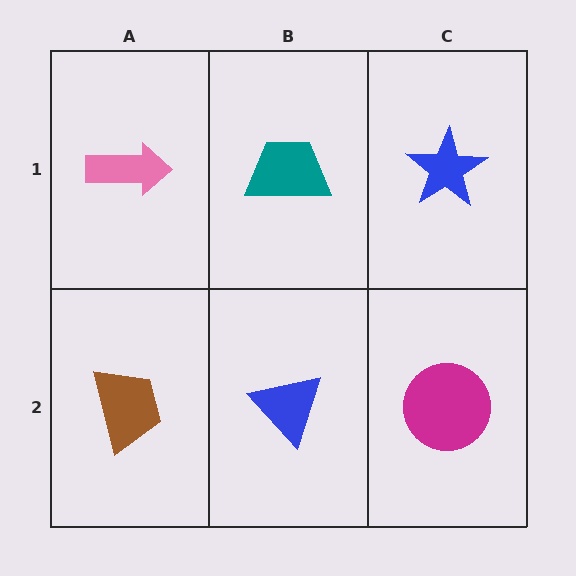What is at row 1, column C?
A blue star.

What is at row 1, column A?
A pink arrow.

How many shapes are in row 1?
3 shapes.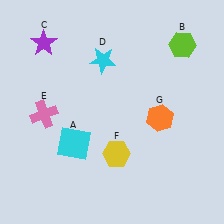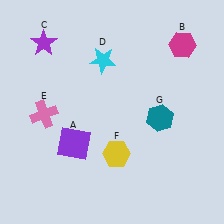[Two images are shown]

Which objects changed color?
A changed from cyan to purple. B changed from lime to magenta. G changed from orange to teal.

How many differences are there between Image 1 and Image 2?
There are 3 differences between the two images.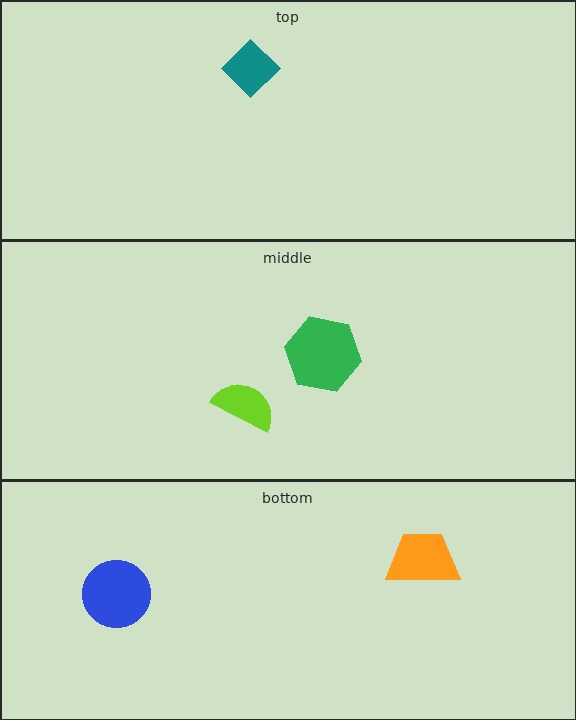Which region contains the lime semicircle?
The middle region.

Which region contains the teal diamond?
The top region.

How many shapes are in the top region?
1.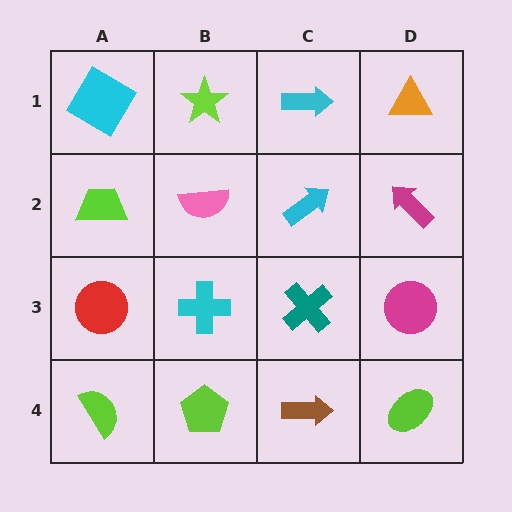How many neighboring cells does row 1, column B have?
3.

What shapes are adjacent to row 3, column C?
A cyan arrow (row 2, column C), a brown arrow (row 4, column C), a cyan cross (row 3, column B), a magenta circle (row 3, column D).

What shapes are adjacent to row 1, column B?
A pink semicircle (row 2, column B), a cyan diamond (row 1, column A), a cyan arrow (row 1, column C).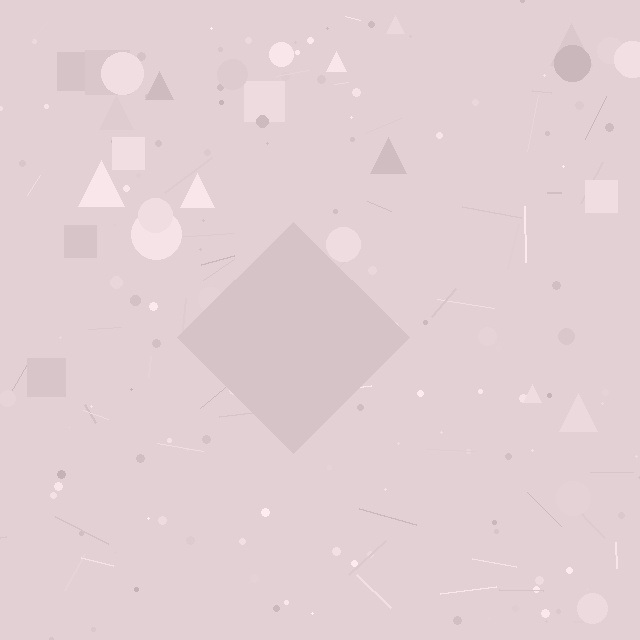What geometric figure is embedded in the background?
A diamond is embedded in the background.